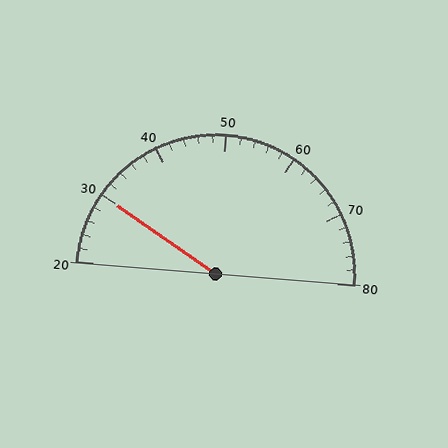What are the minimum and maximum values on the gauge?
The gauge ranges from 20 to 80.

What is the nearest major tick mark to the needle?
The nearest major tick mark is 30.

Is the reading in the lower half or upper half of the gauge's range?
The reading is in the lower half of the range (20 to 80).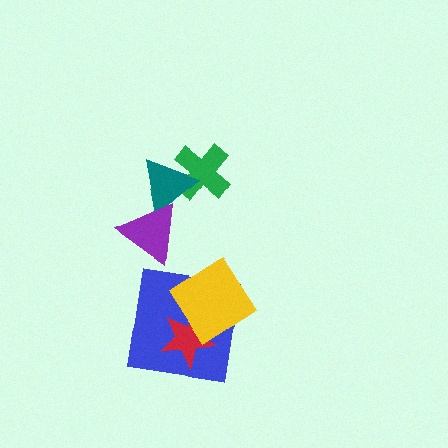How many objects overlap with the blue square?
2 objects overlap with the blue square.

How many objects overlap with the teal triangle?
2 objects overlap with the teal triangle.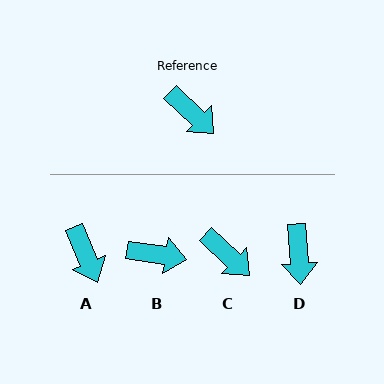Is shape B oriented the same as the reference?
No, it is off by about 35 degrees.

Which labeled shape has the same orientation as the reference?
C.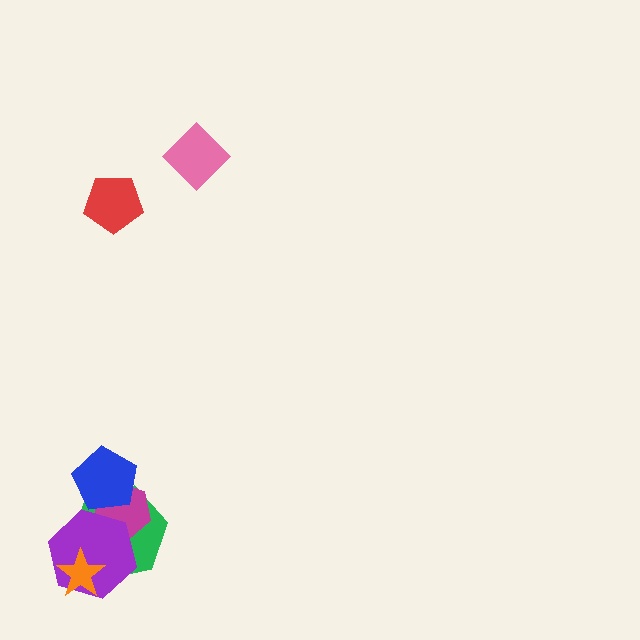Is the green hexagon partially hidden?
Yes, it is partially covered by another shape.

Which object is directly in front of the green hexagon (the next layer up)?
The magenta hexagon is directly in front of the green hexagon.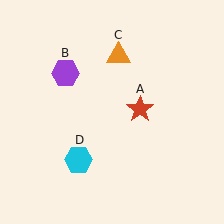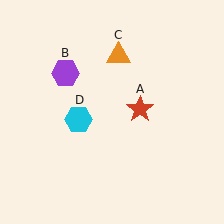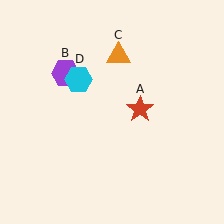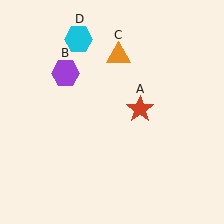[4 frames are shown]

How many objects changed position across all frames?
1 object changed position: cyan hexagon (object D).